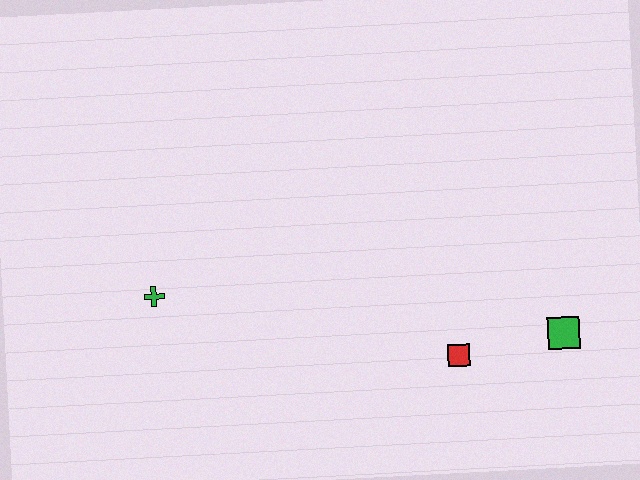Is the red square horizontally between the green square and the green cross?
Yes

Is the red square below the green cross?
Yes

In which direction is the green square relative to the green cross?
The green square is to the right of the green cross.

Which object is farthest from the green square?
The green cross is farthest from the green square.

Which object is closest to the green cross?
The red square is closest to the green cross.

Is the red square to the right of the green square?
No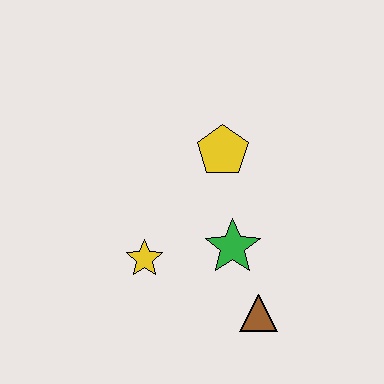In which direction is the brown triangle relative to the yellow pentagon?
The brown triangle is below the yellow pentagon.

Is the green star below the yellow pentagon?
Yes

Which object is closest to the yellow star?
The green star is closest to the yellow star.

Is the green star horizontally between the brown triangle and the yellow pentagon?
Yes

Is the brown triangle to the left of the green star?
No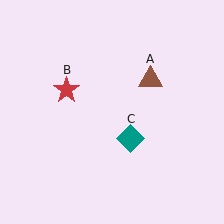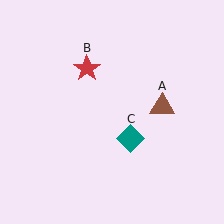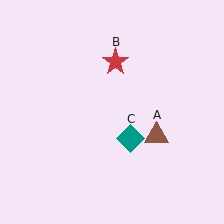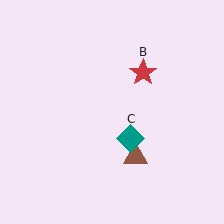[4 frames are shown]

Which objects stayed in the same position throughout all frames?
Teal diamond (object C) remained stationary.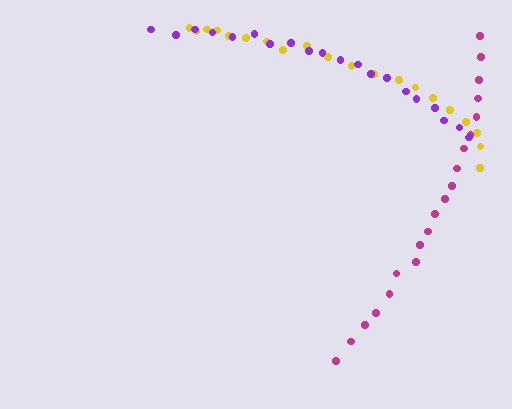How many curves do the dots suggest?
There are 3 distinct paths.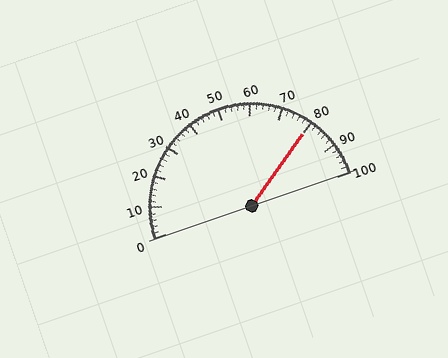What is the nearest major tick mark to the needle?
The nearest major tick mark is 80.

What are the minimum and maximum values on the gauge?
The gauge ranges from 0 to 100.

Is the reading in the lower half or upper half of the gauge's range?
The reading is in the upper half of the range (0 to 100).